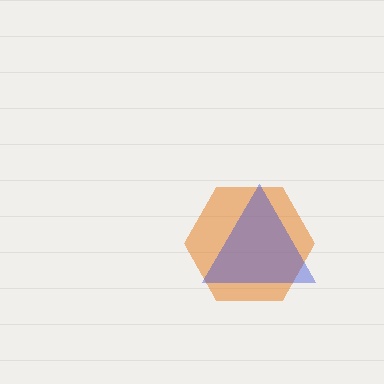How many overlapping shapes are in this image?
There are 2 overlapping shapes in the image.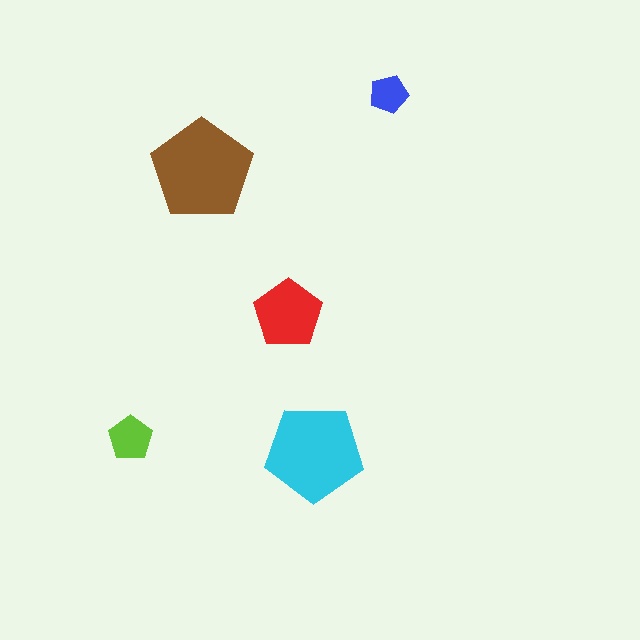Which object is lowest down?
The cyan pentagon is bottommost.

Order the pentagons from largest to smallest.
the brown one, the cyan one, the red one, the lime one, the blue one.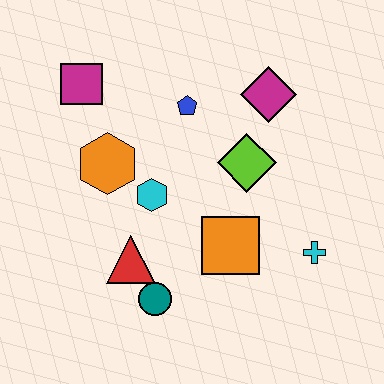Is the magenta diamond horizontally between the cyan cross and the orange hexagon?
Yes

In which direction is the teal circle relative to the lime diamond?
The teal circle is below the lime diamond.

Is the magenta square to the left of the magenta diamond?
Yes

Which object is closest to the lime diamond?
The magenta diamond is closest to the lime diamond.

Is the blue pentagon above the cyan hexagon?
Yes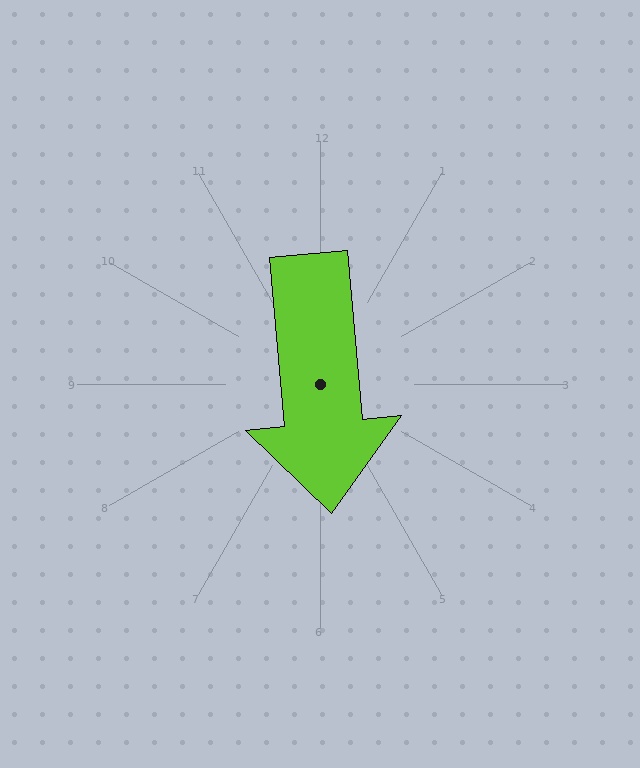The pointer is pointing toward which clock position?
Roughly 6 o'clock.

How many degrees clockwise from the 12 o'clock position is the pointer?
Approximately 175 degrees.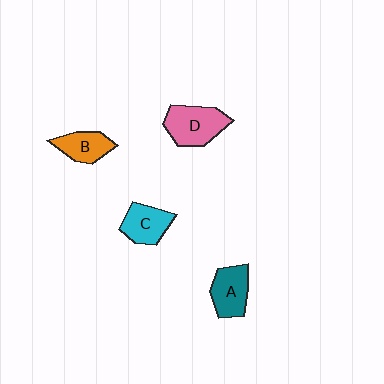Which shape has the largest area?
Shape D (pink).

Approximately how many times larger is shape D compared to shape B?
Approximately 1.5 times.